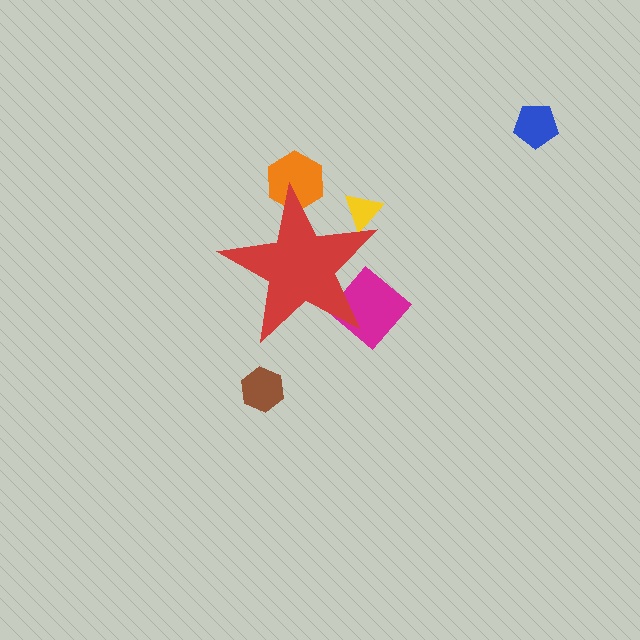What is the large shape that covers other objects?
A red star.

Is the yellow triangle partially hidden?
Yes, the yellow triangle is partially hidden behind the red star.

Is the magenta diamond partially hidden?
Yes, the magenta diamond is partially hidden behind the red star.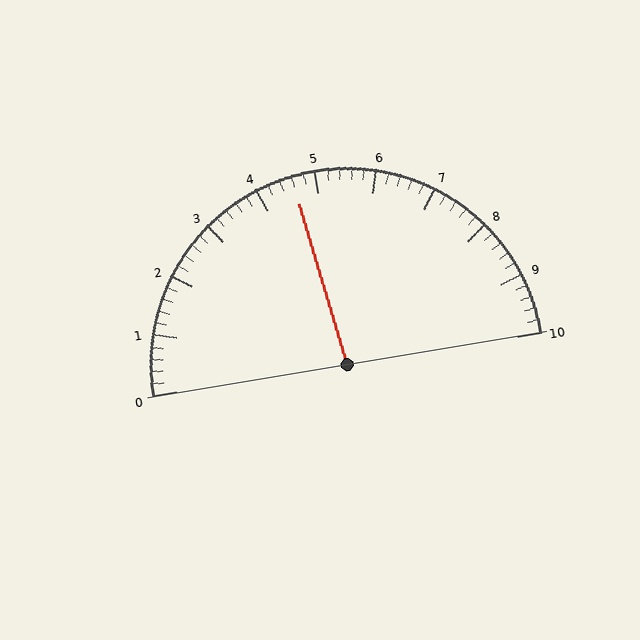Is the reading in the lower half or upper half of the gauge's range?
The reading is in the lower half of the range (0 to 10).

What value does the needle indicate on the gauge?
The needle indicates approximately 4.6.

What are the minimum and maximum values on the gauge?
The gauge ranges from 0 to 10.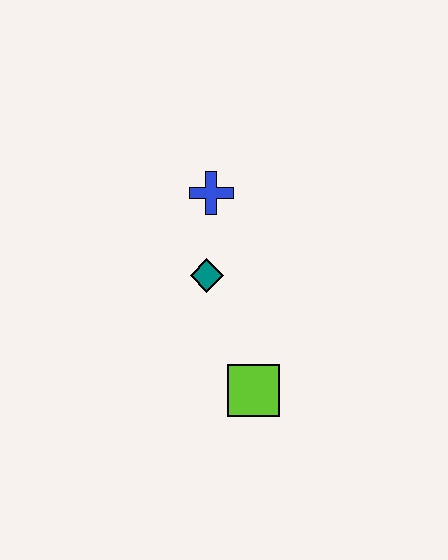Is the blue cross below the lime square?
No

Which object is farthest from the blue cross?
The lime square is farthest from the blue cross.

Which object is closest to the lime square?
The teal diamond is closest to the lime square.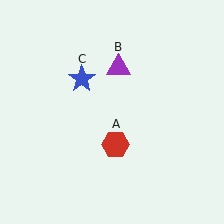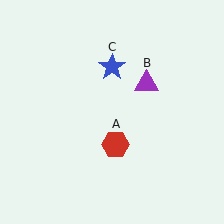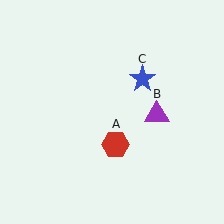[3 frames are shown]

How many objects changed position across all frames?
2 objects changed position: purple triangle (object B), blue star (object C).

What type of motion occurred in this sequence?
The purple triangle (object B), blue star (object C) rotated clockwise around the center of the scene.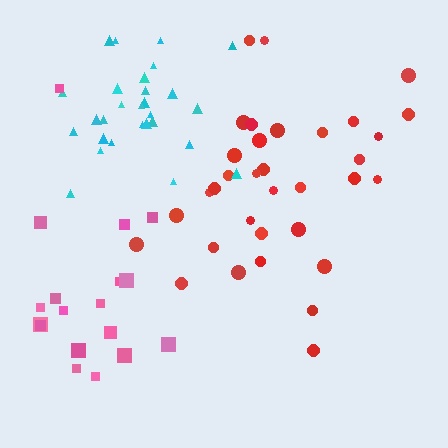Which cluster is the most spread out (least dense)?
Pink.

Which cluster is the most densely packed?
Cyan.